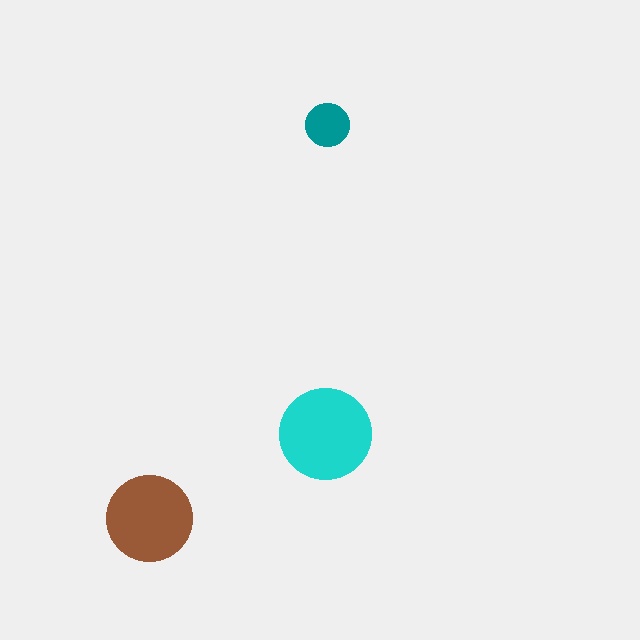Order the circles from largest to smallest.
the cyan one, the brown one, the teal one.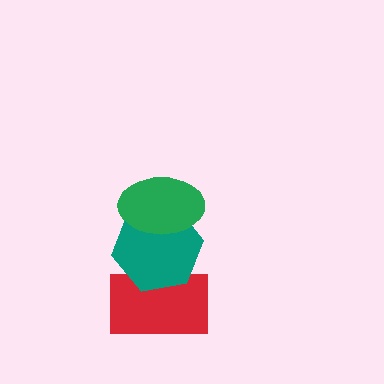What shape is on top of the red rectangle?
The teal hexagon is on top of the red rectangle.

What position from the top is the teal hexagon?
The teal hexagon is 2nd from the top.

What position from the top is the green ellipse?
The green ellipse is 1st from the top.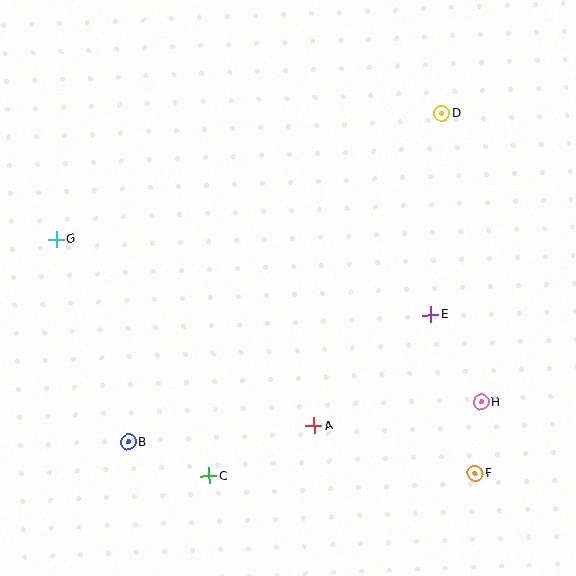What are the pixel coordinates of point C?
Point C is at (209, 476).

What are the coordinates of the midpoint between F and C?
The midpoint between F and C is at (342, 475).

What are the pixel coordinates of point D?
Point D is at (442, 114).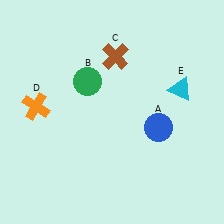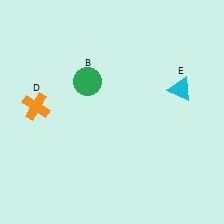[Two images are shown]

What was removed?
The brown cross (C), the blue circle (A) were removed in Image 2.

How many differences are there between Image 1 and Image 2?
There are 2 differences between the two images.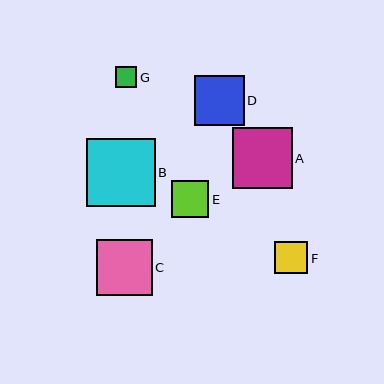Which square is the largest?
Square B is the largest with a size of approximately 69 pixels.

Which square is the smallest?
Square G is the smallest with a size of approximately 21 pixels.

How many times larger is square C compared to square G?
Square C is approximately 2.7 times the size of square G.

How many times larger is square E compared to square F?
Square E is approximately 1.1 times the size of square F.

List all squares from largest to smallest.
From largest to smallest: B, A, C, D, E, F, G.